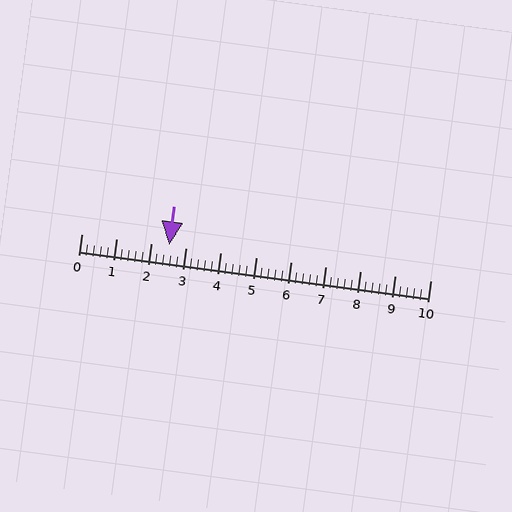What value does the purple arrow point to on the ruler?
The purple arrow points to approximately 2.5.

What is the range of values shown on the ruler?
The ruler shows values from 0 to 10.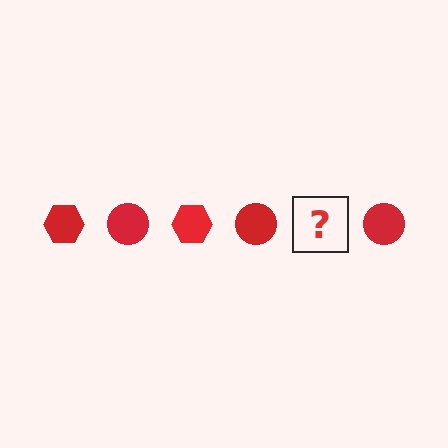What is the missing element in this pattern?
The missing element is a red hexagon.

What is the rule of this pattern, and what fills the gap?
The rule is that the pattern cycles through hexagon, circle shapes in red. The gap should be filled with a red hexagon.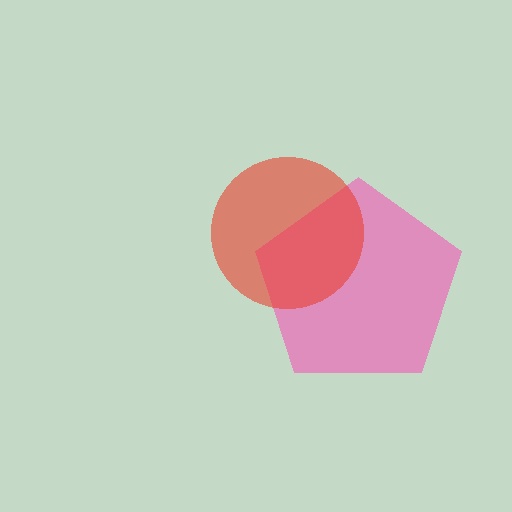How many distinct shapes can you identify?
There are 2 distinct shapes: a pink pentagon, a red circle.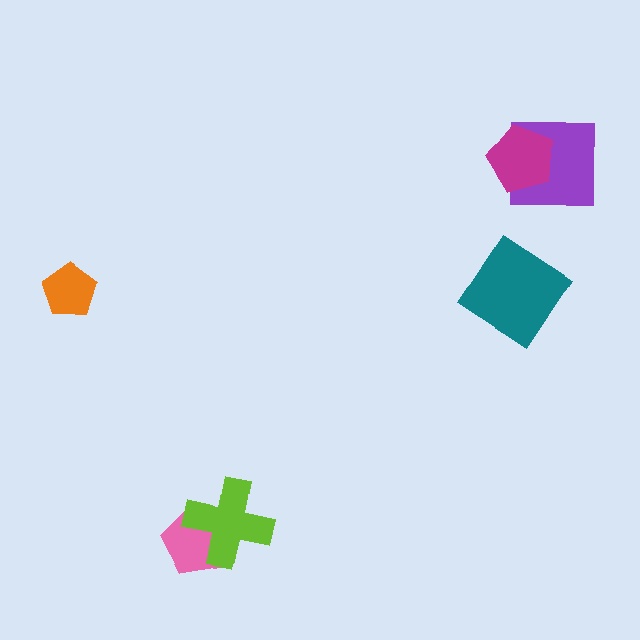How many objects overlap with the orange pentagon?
0 objects overlap with the orange pentagon.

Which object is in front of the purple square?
The magenta pentagon is in front of the purple square.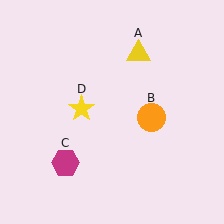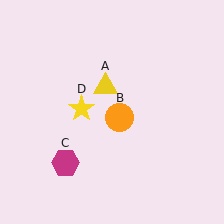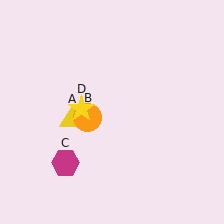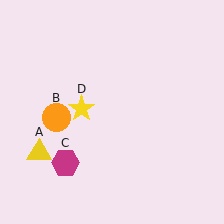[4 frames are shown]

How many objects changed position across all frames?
2 objects changed position: yellow triangle (object A), orange circle (object B).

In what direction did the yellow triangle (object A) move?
The yellow triangle (object A) moved down and to the left.